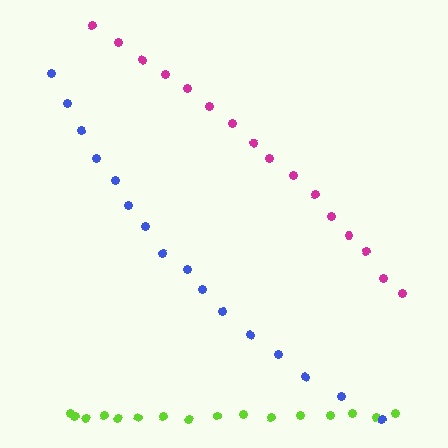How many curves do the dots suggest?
There are 3 distinct paths.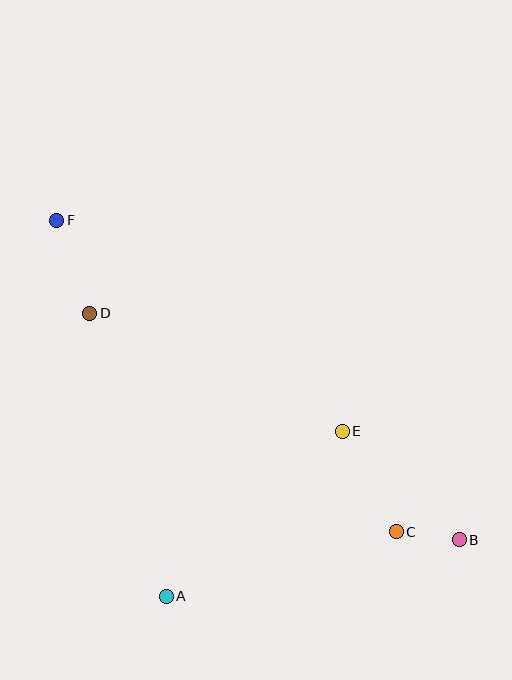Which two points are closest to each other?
Points B and C are closest to each other.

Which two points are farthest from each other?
Points B and F are farthest from each other.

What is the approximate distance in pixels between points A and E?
The distance between A and E is approximately 241 pixels.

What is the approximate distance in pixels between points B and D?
The distance between B and D is approximately 434 pixels.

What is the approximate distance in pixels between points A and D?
The distance between A and D is approximately 293 pixels.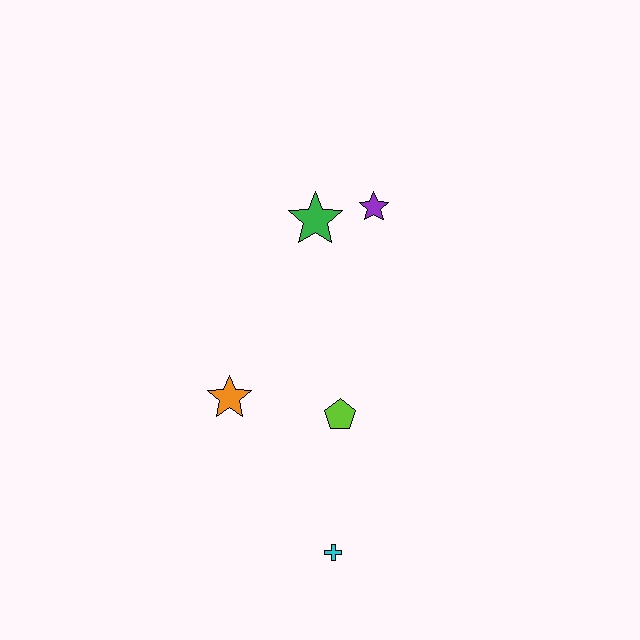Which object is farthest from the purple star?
The cyan cross is farthest from the purple star.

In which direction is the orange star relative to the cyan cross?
The orange star is above the cyan cross.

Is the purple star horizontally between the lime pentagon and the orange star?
No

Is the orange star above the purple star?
No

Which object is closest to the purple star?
The green star is closest to the purple star.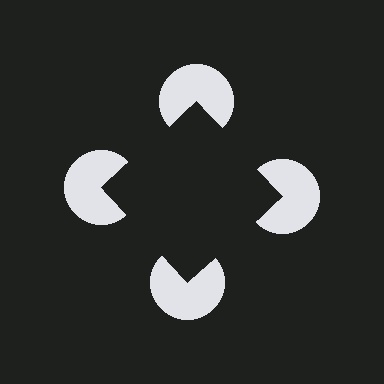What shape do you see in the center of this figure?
An illusory square — its edges are inferred from the aligned wedge cuts in the pac-man discs, not physically drawn.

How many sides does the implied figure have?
4 sides.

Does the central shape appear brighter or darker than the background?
It typically appears slightly darker than the background, even though no actual brightness change is drawn.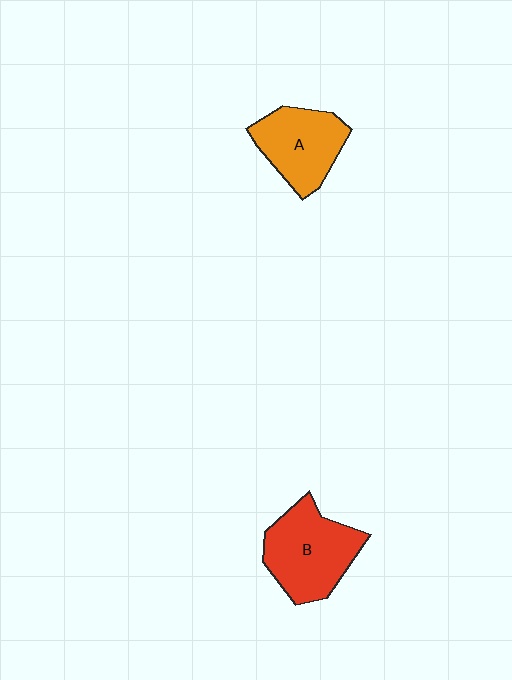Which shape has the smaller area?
Shape A (orange).